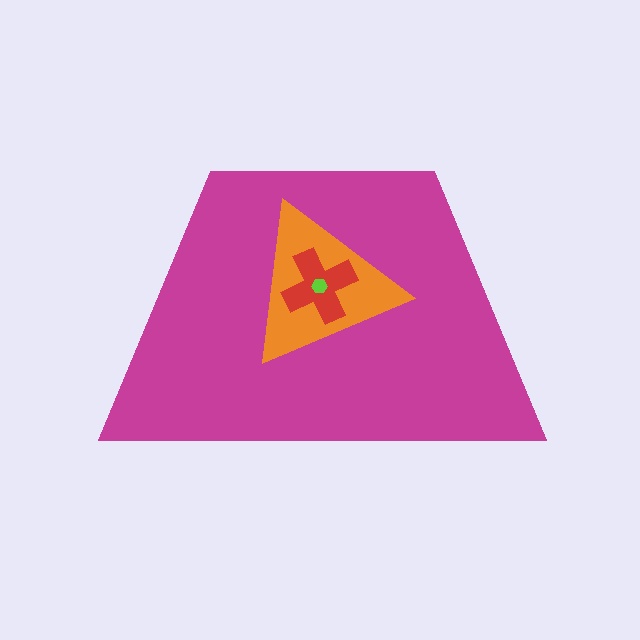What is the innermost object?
The lime hexagon.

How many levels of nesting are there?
4.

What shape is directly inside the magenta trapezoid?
The orange triangle.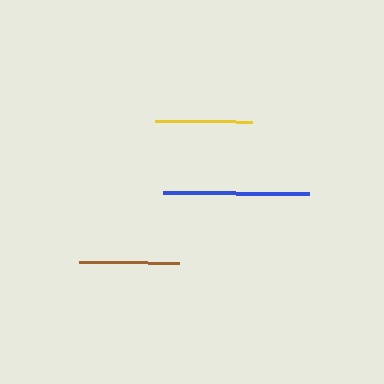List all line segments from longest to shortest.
From longest to shortest: blue, brown, yellow.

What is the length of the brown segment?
The brown segment is approximately 99 pixels long.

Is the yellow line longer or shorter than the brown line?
The brown line is longer than the yellow line.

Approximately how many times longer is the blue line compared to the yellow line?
The blue line is approximately 1.5 times the length of the yellow line.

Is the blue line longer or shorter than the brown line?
The blue line is longer than the brown line.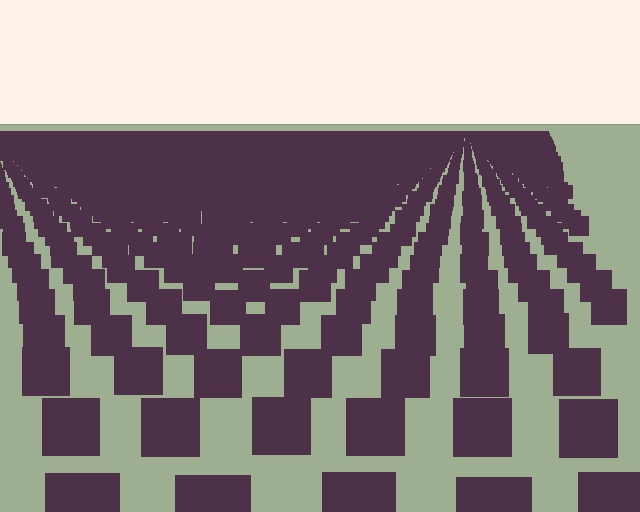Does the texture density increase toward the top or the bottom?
Density increases toward the top.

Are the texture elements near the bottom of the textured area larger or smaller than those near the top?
Larger. Near the bottom, elements are closer to the viewer and appear at a bigger on-screen size.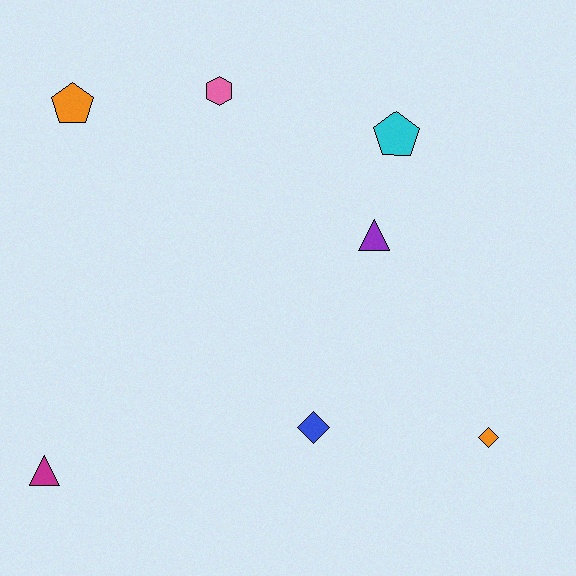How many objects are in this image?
There are 7 objects.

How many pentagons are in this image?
There are 2 pentagons.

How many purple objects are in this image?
There is 1 purple object.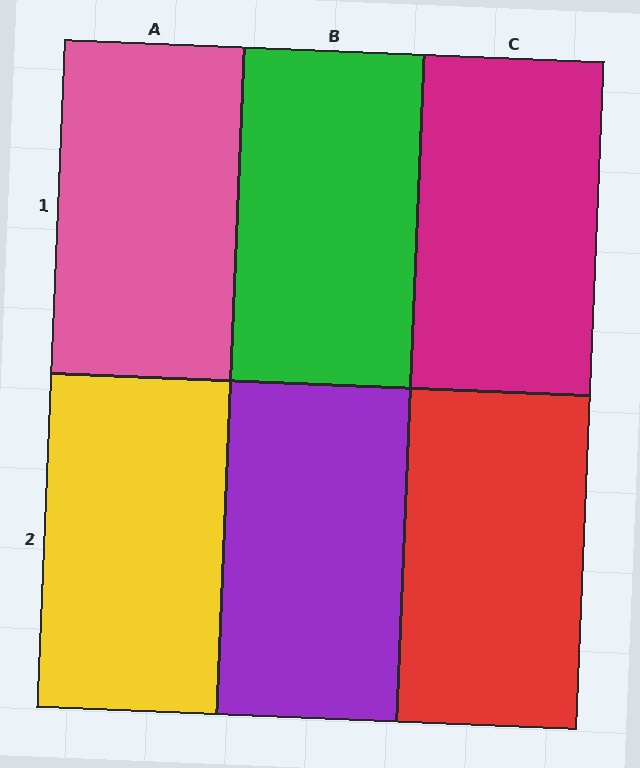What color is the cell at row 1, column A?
Pink.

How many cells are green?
1 cell is green.